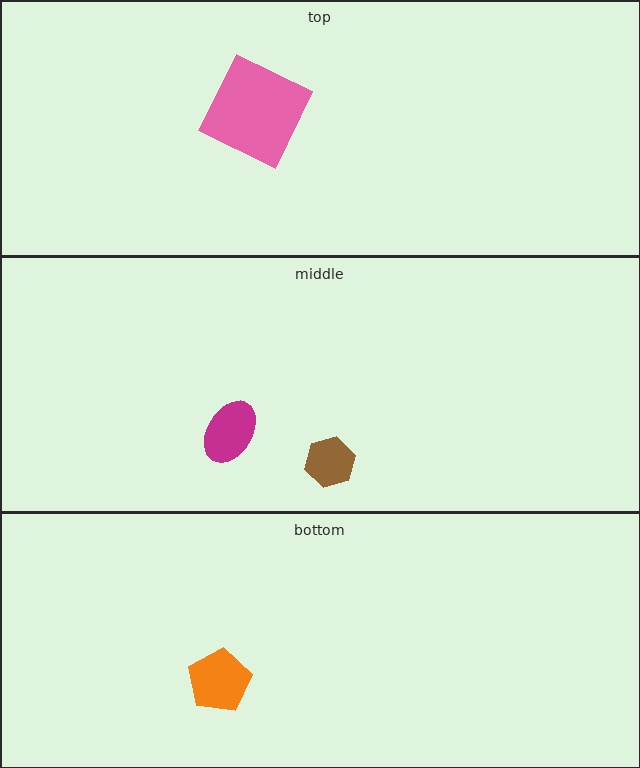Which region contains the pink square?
The top region.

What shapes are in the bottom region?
The orange pentagon.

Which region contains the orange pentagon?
The bottom region.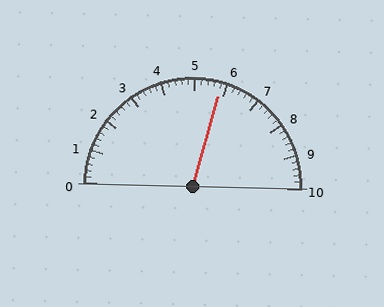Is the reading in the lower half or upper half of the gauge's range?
The reading is in the upper half of the range (0 to 10).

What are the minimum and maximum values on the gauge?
The gauge ranges from 0 to 10.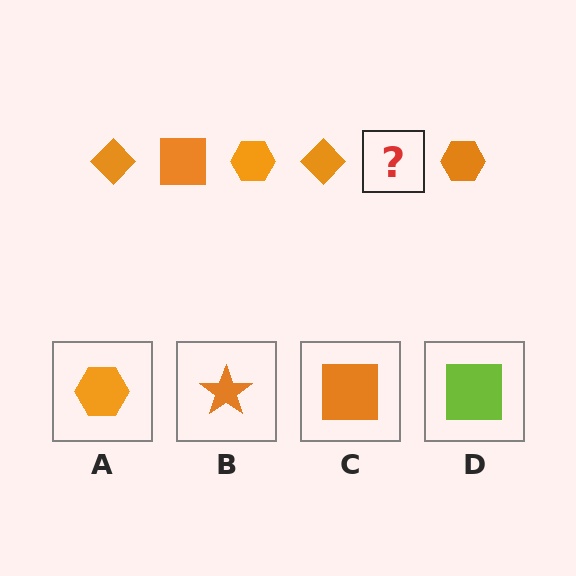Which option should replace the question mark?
Option C.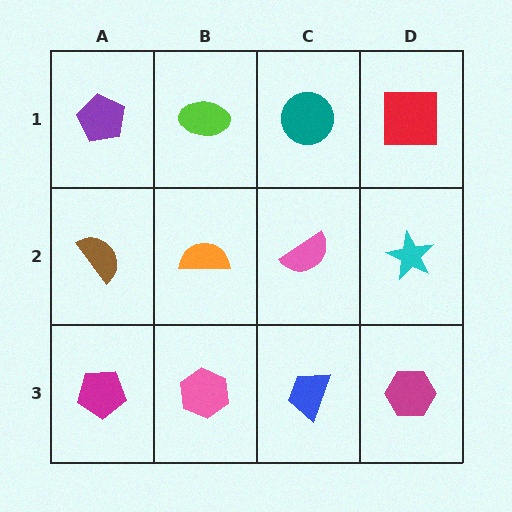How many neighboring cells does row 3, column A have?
2.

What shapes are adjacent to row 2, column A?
A purple pentagon (row 1, column A), a magenta pentagon (row 3, column A), an orange semicircle (row 2, column B).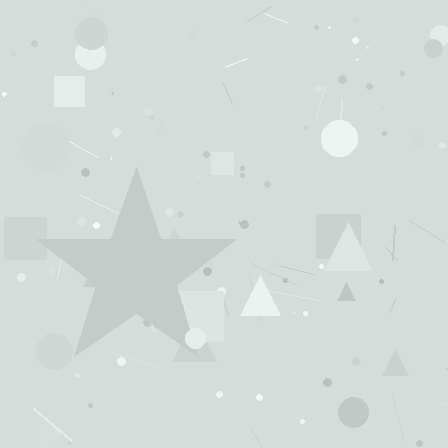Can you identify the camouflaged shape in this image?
The camouflaged shape is a star.